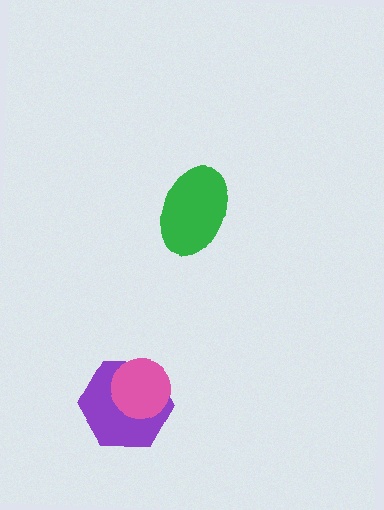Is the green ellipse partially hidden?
No, no other shape covers it.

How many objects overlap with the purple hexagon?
1 object overlaps with the purple hexagon.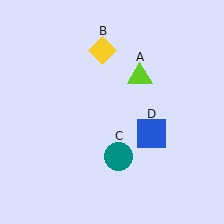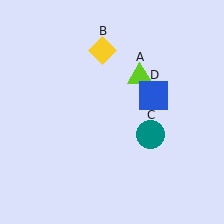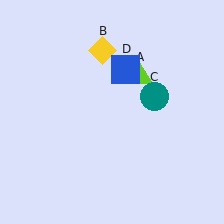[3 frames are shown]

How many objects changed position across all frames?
2 objects changed position: teal circle (object C), blue square (object D).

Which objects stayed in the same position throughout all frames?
Lime triangle (object A) and yellow diamond (object B) remained stationary.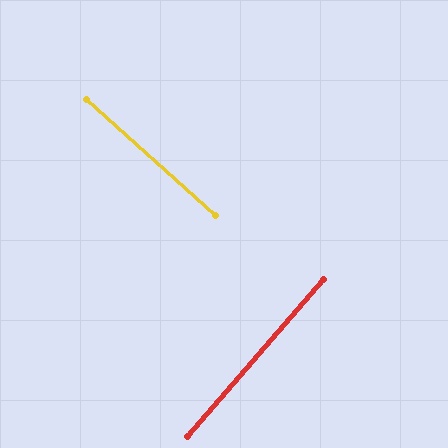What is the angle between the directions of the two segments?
Approximately 89 degrees.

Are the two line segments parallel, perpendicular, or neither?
Perpendicular — they meet at approximately 89°.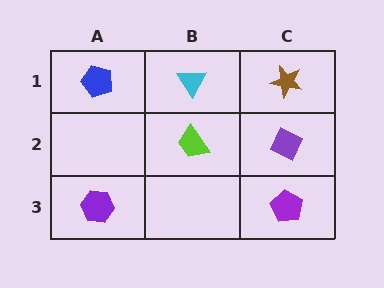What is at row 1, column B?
A cyan triangle.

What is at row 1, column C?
A brown star.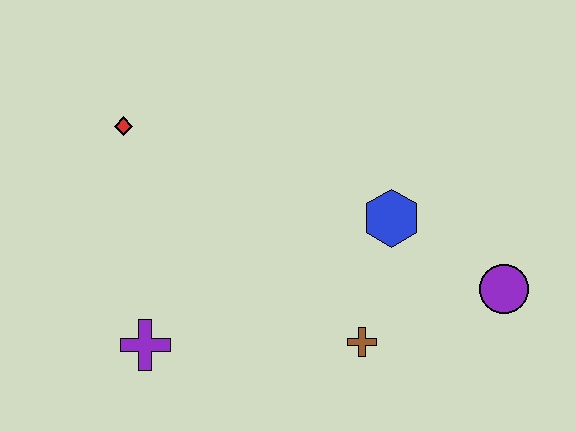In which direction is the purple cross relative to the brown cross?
The purple cross is to the left of the brown cross.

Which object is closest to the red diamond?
The purple cross is closest to the red diamond.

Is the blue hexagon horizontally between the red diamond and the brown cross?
No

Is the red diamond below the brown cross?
No